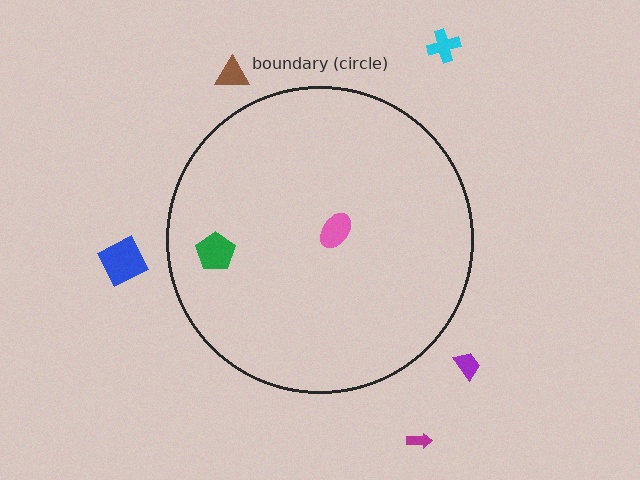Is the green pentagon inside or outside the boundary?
Inside.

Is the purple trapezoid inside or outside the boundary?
Outside.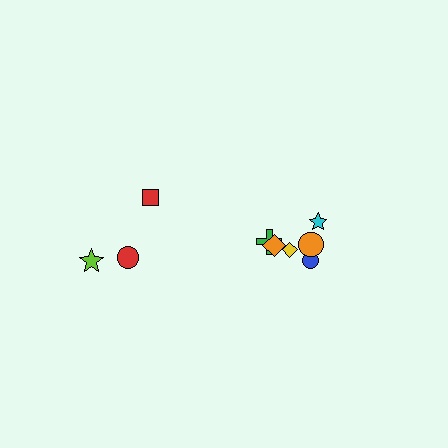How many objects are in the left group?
There are 3 objects.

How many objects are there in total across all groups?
There are 9 objects.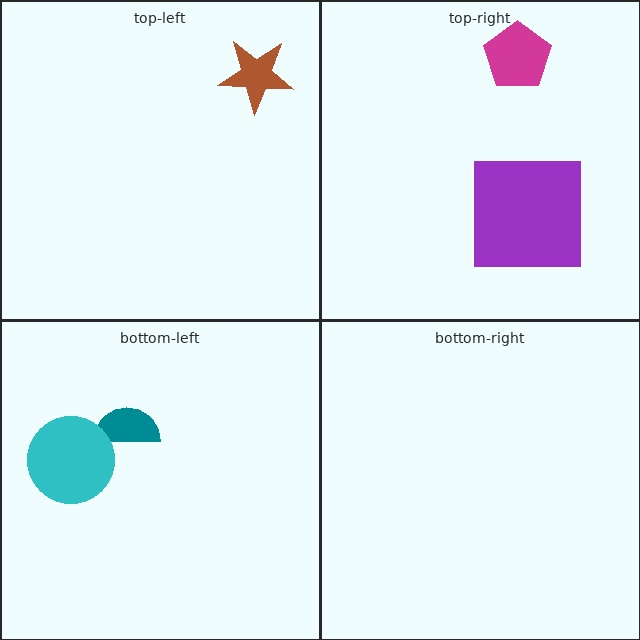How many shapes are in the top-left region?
1.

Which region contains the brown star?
The top-left region.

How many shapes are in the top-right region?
2.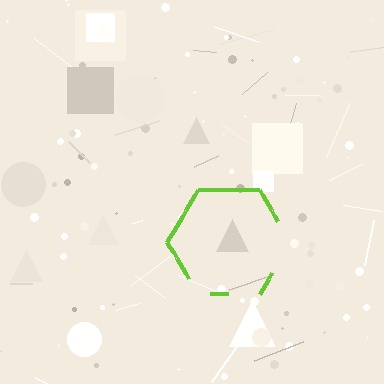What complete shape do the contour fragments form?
The contour fragments form a hexagon.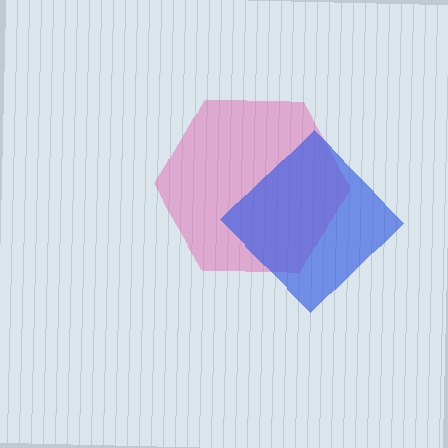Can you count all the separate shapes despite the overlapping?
Yes, there are 2 separate shapes.